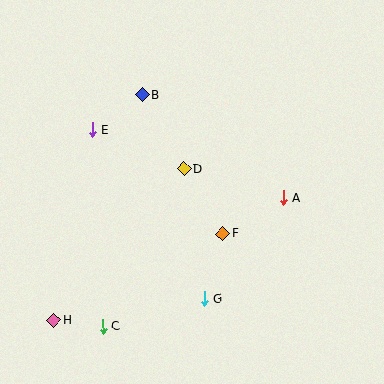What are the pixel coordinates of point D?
Point D is at (184, 169).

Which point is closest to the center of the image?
Point D at (184, 169) is closest to the center.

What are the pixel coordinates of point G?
Point G is at (204, 299).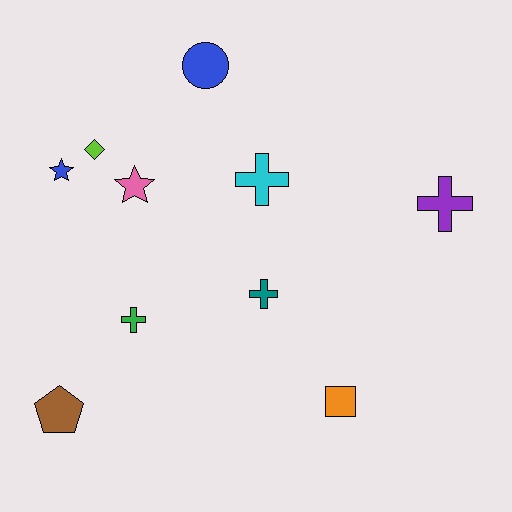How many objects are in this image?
There are 10 objects.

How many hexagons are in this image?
There are no hexagons.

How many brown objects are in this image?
There is 1 brown object.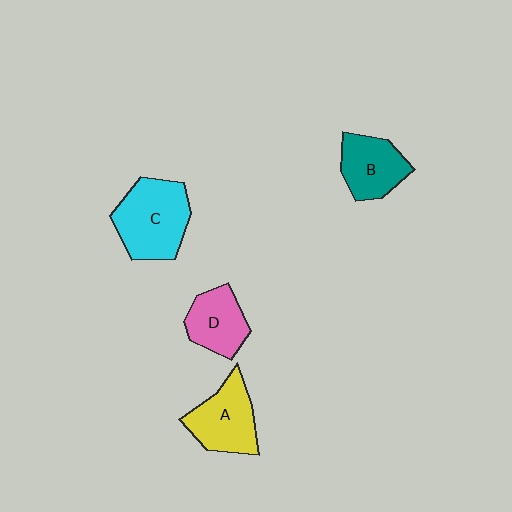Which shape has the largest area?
Shape C (cyan).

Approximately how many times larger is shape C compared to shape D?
Approximately 1.5 times.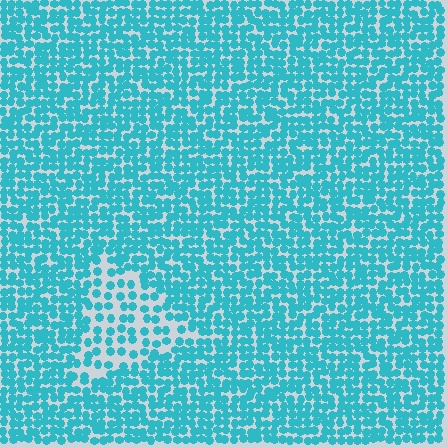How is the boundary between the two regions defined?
The boundary is defined by a change in element density (approximately 2.0x ratio). All elements are the same color, size, and shape.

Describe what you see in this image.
The image contains small cyan elements arranged at two different densities. A triangle-shaped region is visible where the elements are less densely packed than the surrounding area.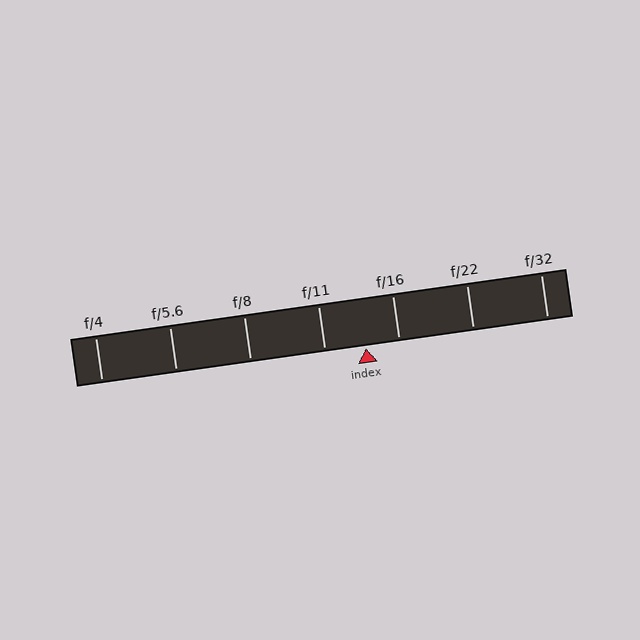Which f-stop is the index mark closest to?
The index mark is closest to f/16.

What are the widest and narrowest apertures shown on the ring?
The widest aperture shown is f/4 and the narrowest is f/32.